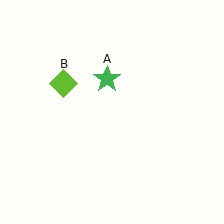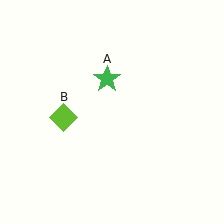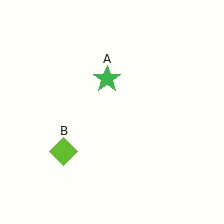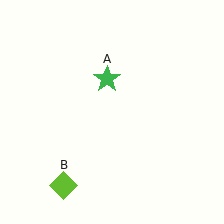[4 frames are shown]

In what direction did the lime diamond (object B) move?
The lime diamond (object B) moved down.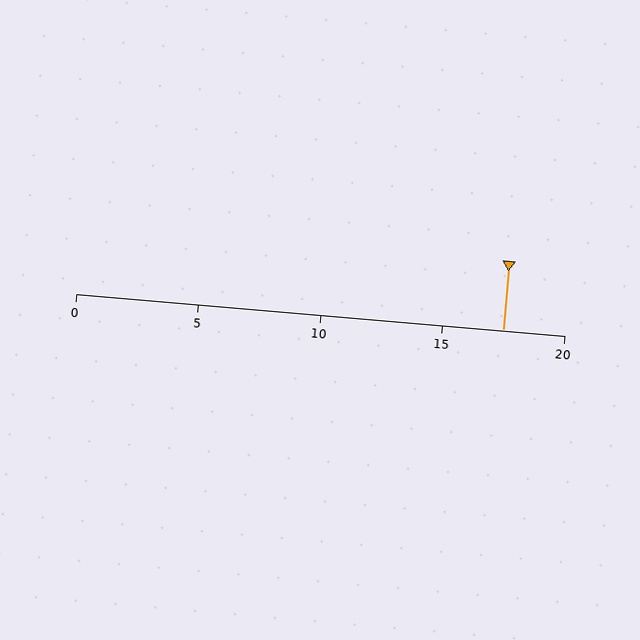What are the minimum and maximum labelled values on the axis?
The axis runs from 0 to 20.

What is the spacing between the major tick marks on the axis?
The major ticks are spaced 5 apart.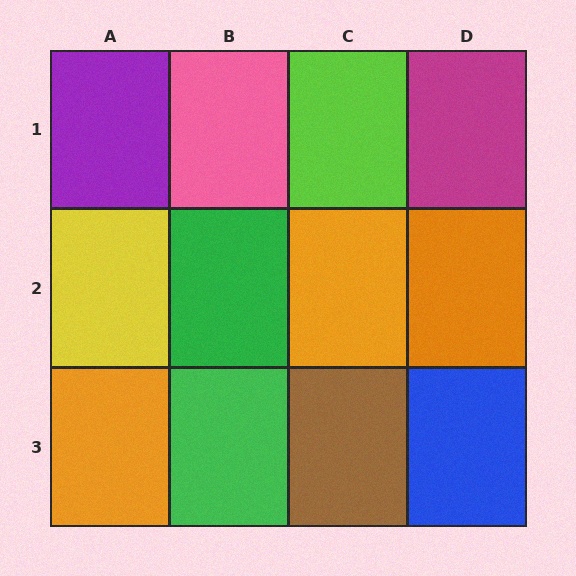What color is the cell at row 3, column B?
Green.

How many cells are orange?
3 cells are orange.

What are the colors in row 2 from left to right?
Yellow, green, orange, orange.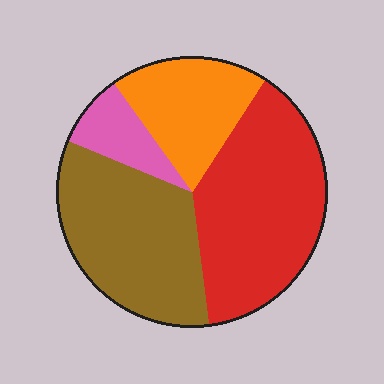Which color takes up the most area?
Red, at roughly 40%.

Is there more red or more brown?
Red.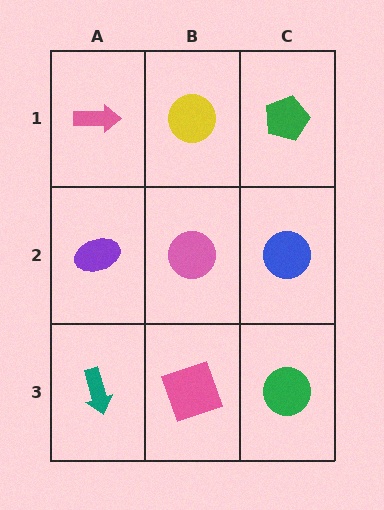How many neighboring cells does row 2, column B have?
4.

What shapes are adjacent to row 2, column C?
A green pentagon (row 1, column C), a green circle (row 3, column C), a pink circle (row 2, column B).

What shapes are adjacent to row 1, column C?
A blue circle (row 2, column C), a yellow circle (row 1, column B).